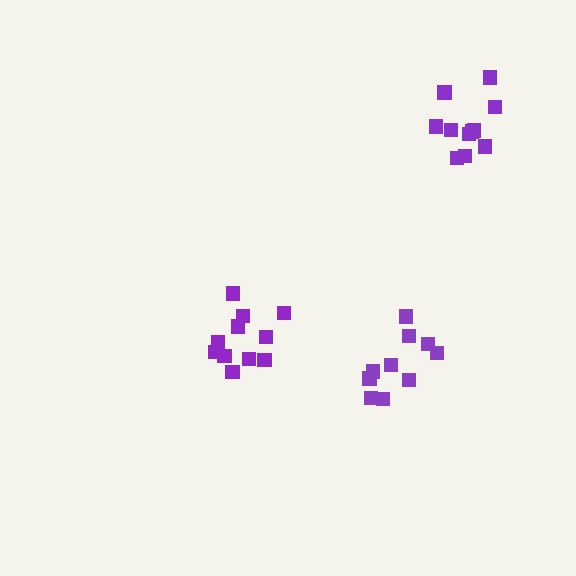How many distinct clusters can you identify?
There are 3 distinct clusters.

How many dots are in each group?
Group 1: 10 dots, Group 2: 11 dots, Group 3: 11 dots (32 total).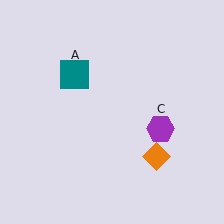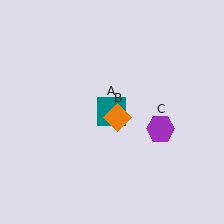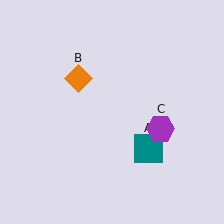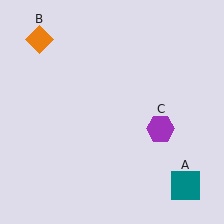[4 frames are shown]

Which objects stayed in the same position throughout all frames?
Purple hexagon (object C) remained stationary.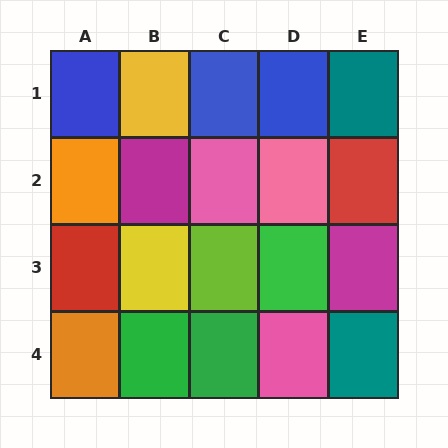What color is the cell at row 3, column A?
Red.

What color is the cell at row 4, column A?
Orange.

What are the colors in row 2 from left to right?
Orange, magenta, pink, pink, red.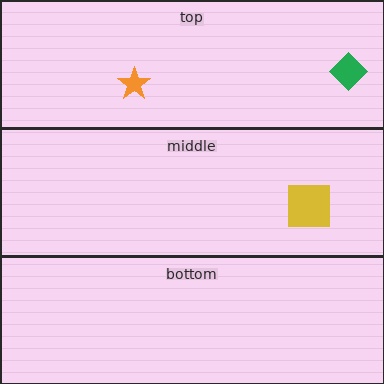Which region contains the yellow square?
The middle region.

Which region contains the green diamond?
The top region.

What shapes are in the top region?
The green diamond, the orange star.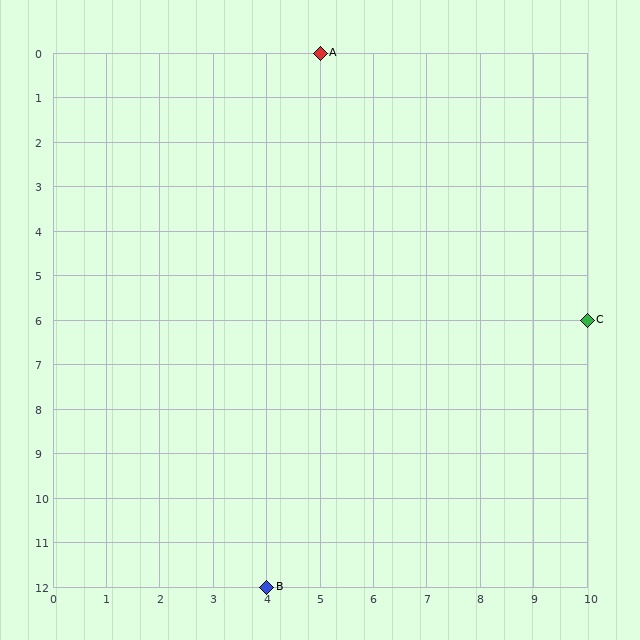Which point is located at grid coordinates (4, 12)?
Point B is at (4, 12).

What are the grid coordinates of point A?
Point A is at grid coordinates (5, 0).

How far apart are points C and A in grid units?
Points C and A are 5 columns and 6 rows apart (about 7.8 grid units diagonally).